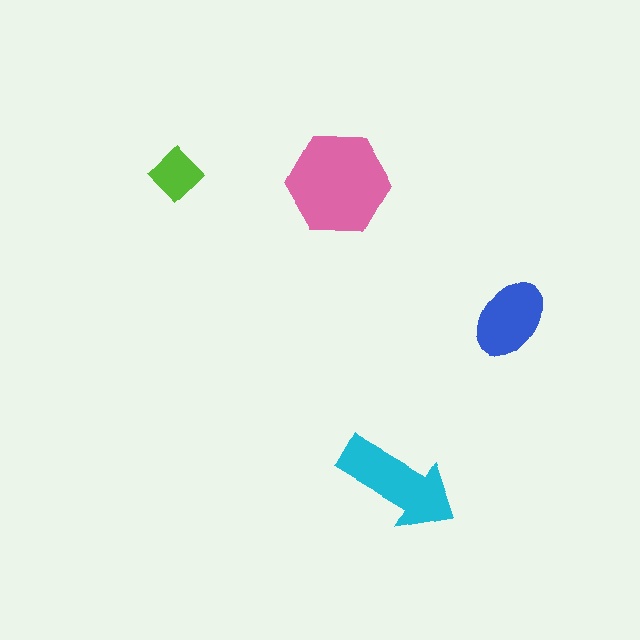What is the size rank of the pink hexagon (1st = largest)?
1st.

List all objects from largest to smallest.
The pink hexagon, the cyan arrow, the blue ellipse, the lime diamond.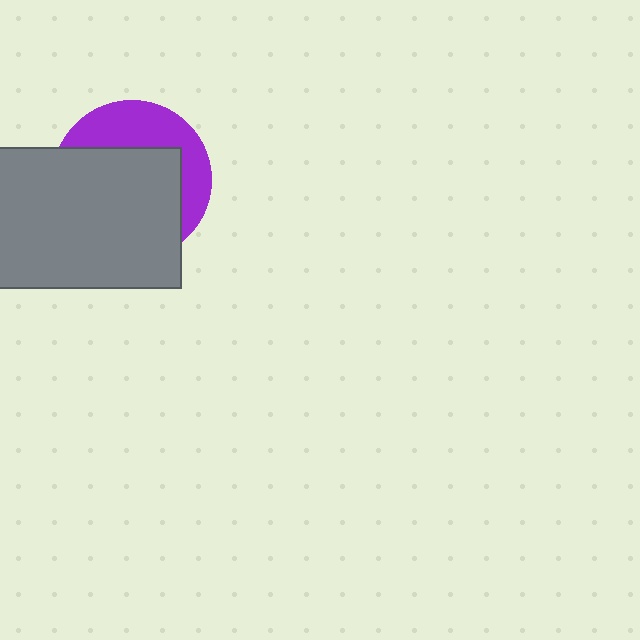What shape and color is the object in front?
The object in front is a gray rectangle.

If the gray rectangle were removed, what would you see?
You would see the complete purple circle.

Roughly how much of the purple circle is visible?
A small part of it is visible (roughly 36%).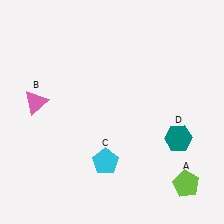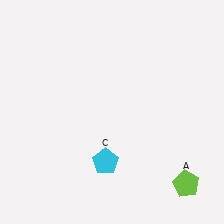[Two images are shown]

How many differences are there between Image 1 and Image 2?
There are 2 differences between the two images.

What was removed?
The pink triangle (B), the teal hexagon (D) were removed in Image 2.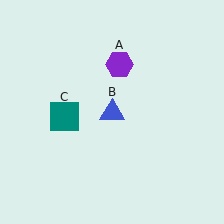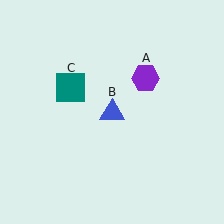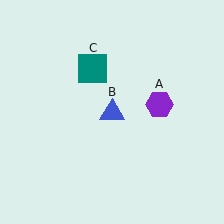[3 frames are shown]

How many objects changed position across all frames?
2 objects changed position: purple hexagon (object A), teal square (object C).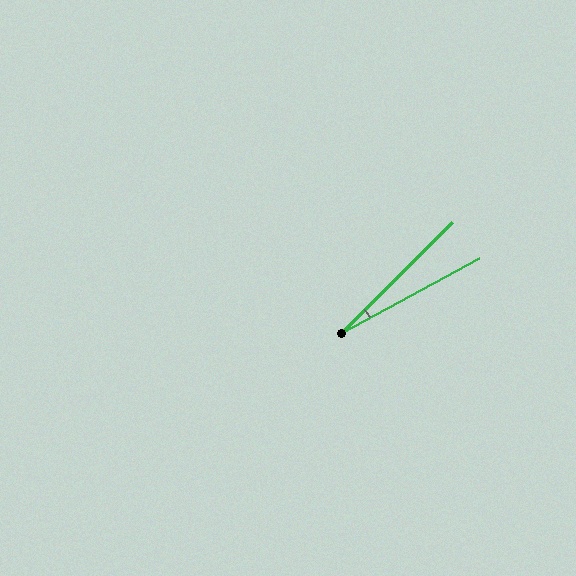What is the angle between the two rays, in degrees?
Approximately 16 degrees.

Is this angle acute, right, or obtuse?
It is acute.